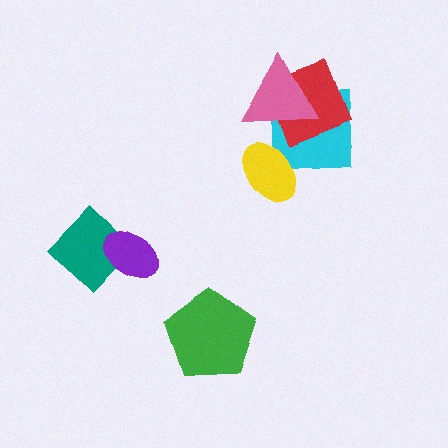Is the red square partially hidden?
Yes, it is partially covered by another shape.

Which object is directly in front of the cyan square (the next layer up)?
The red square is directly in front of the cyan square.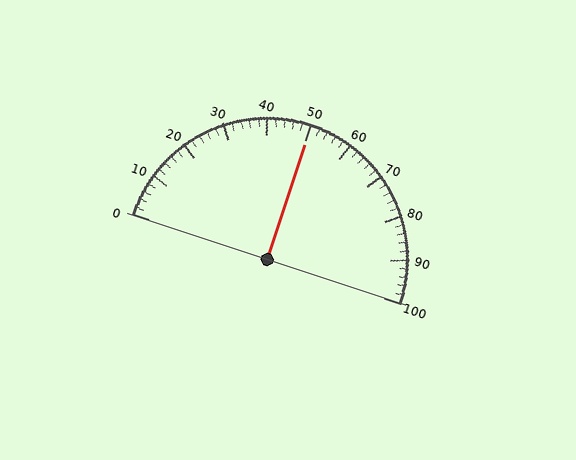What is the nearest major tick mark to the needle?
The nearest major tick mark is 50.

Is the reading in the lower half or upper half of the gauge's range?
The reading is in the upper half of the range (0 to 100).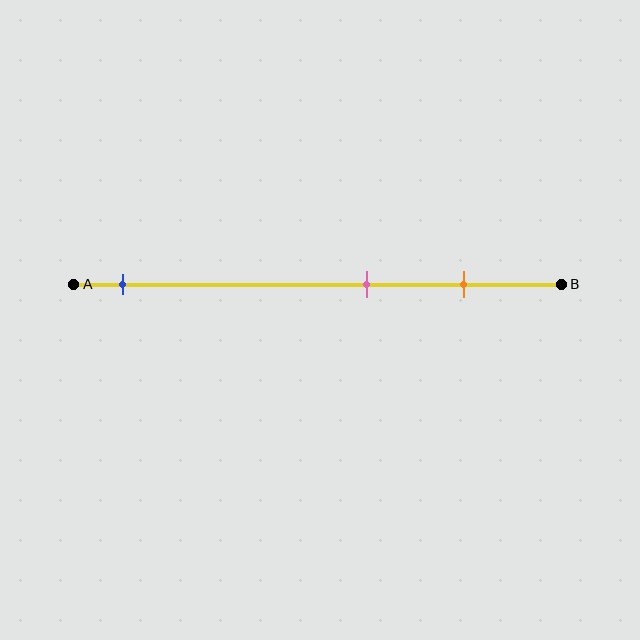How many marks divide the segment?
There are 3 marks dividing the segment.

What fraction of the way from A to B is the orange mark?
The orange mark is approximately 80% (0.8) of the way from A to B.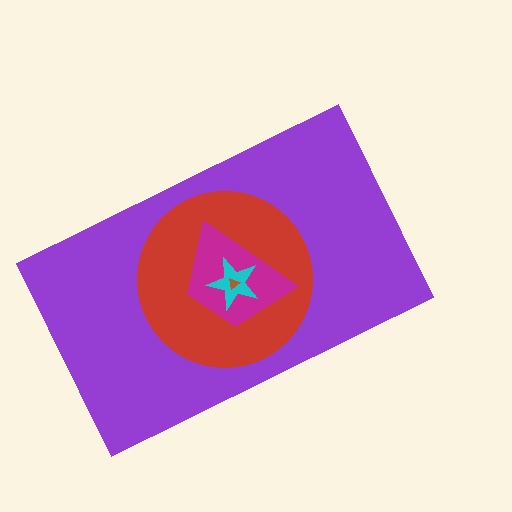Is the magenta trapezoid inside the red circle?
Yes.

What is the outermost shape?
The purple rectangle.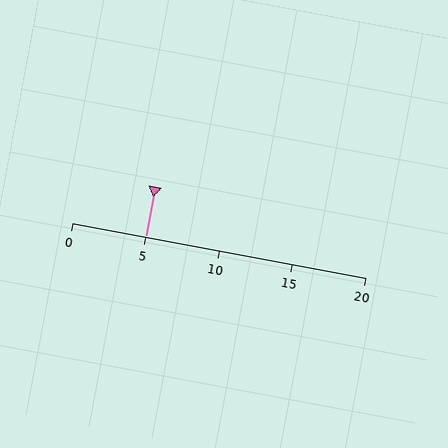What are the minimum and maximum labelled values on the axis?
The axis runs from 0 to 20.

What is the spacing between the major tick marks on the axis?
The major ticks are spaced 5 apart.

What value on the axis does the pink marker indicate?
The marker indicates approximately 5.